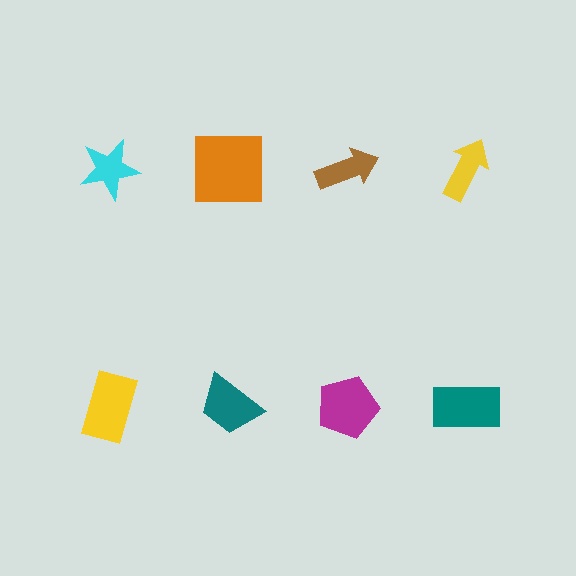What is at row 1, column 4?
A yellow arrow.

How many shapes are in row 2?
4 shapes.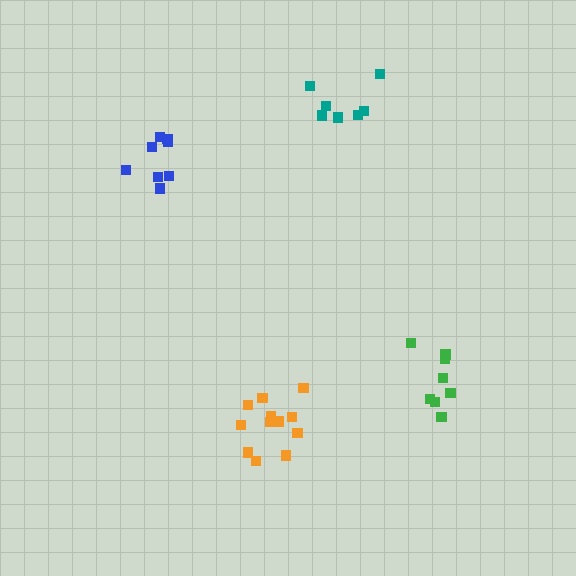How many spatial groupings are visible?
There are 4 spatial groupings.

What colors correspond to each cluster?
The clusters are colored: green, blue, orange, teal.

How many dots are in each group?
Group 1: 8 dots, Group 2: 8 dots, Group 3: 12 dots, Group 4: 7 dots (35 total).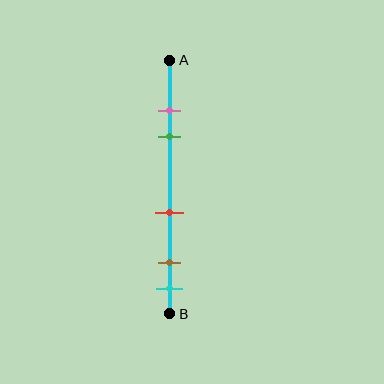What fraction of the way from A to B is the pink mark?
The pink mark is approximately 20% (0.2) of the way from A to B.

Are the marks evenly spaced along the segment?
No, the marks are not evenly spaced.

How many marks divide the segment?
There are 5 marks dividing the segment.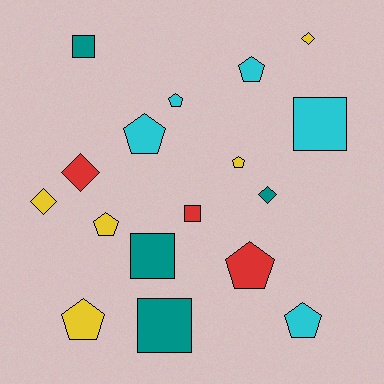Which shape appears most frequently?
Pentagon, with 8 objects.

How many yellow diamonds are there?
There are 2 yellow diamonds.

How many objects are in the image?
There are 17 objects.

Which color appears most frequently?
Cyan, with 5 objects.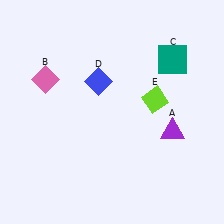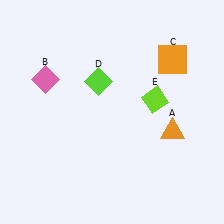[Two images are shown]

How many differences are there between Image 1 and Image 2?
There are 3 differences between the two images.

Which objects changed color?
A changed from purple to orange. C changed from teal to orange. D changed from blue to lime.